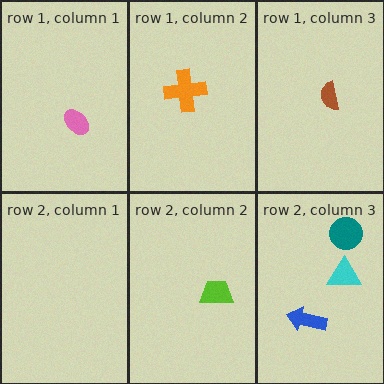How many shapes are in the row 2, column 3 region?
3.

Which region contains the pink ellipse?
The row 1, column 1 region.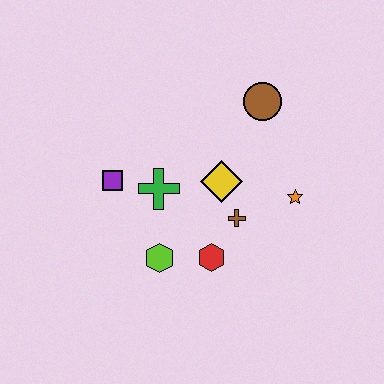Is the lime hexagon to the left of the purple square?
No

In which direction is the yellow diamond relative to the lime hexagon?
The yellow diamond is above the lime hexagon.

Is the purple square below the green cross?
No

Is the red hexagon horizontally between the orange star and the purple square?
Yes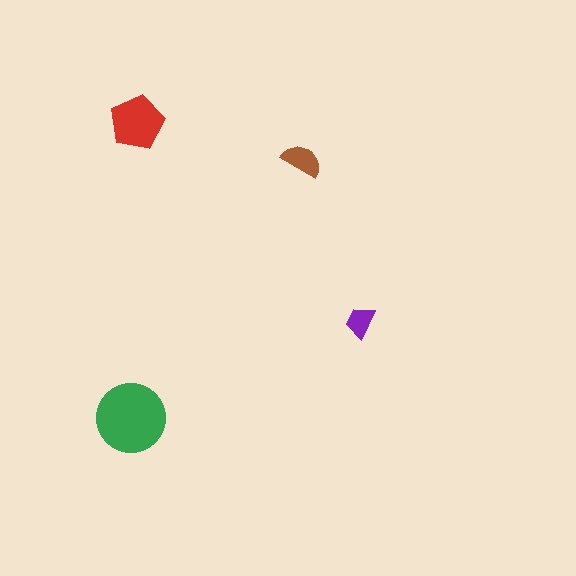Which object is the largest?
The green circle.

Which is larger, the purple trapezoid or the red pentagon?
The red pentagon.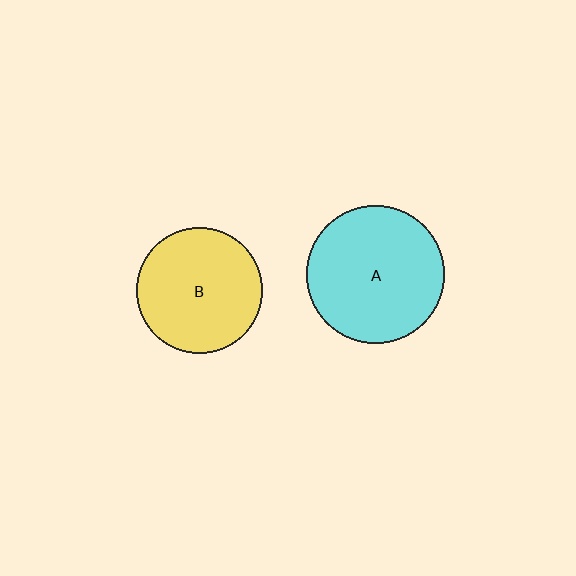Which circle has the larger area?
Circle A (cyan).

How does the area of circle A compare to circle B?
Approximately 1.2 times.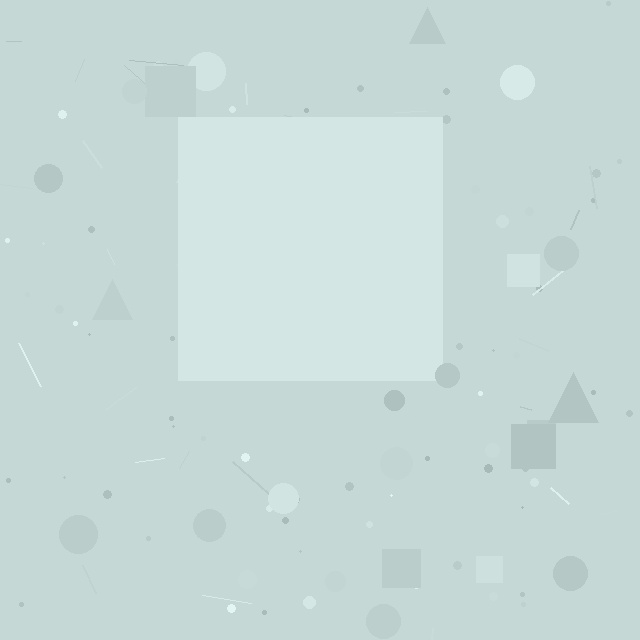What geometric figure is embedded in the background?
A square is embedded in the background.